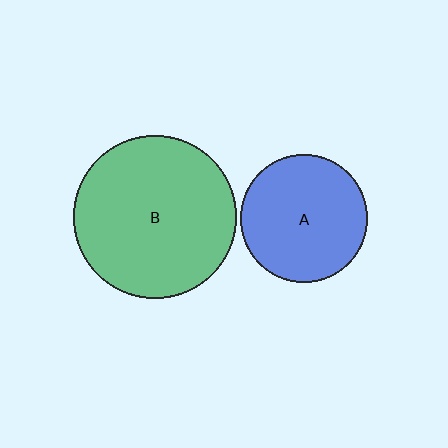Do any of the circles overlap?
No, none of the circles overlap.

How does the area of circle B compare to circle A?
Approximately 1.6 times.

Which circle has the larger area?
Circle B (green).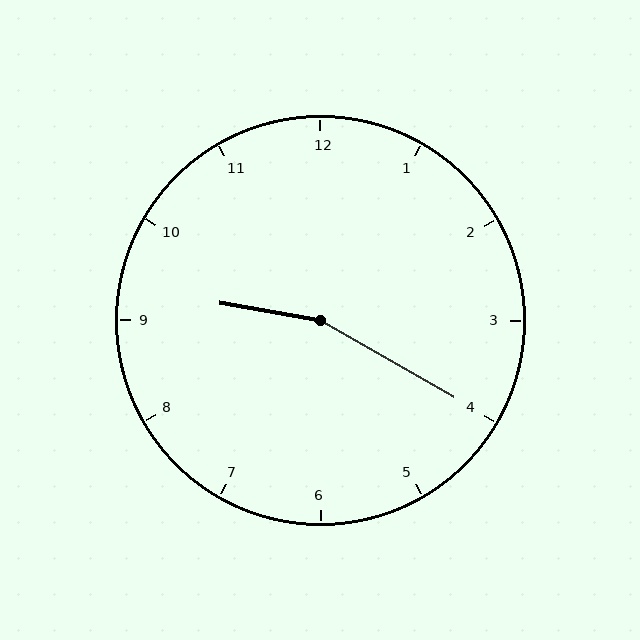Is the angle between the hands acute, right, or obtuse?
It is obtuse.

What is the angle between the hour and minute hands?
Approximately 160 degrees.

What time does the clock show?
9:20.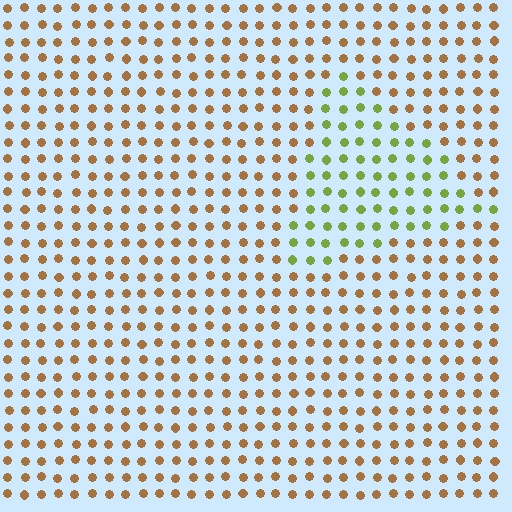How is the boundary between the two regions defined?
The boundary is defined purely by a slight shift in hue (about 57 degrees). Spacing, size, and orientation are identical on both sides.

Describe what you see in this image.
The image is filled with small brown elements in a uniform arrangement. A triangle-shaped region is visible where the elements are tinted to a slightly different hue, forming a subtle color boundary.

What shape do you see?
I see a triangle.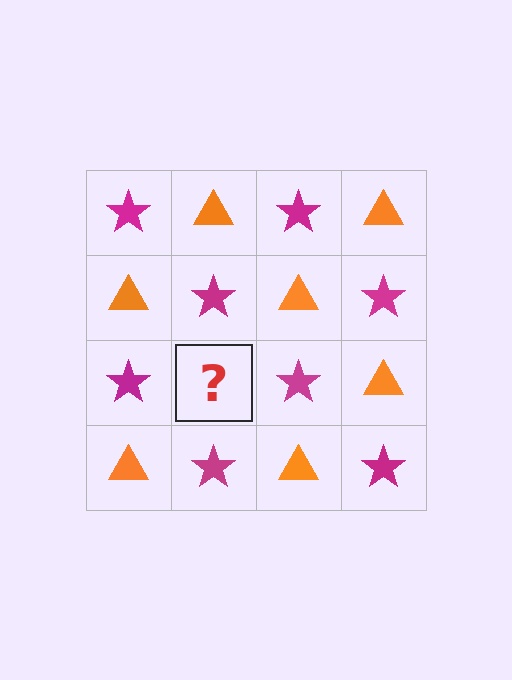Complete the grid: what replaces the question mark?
The question mark should be replaced with an orange triangle.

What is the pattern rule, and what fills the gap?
The rule is that it alternates magenta star and orange triangle in a checkerboard pattern. The gap should be filled with an orange triangle.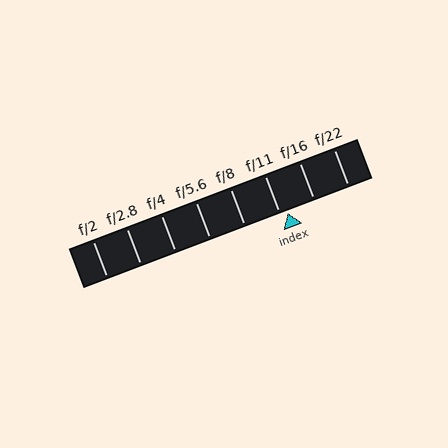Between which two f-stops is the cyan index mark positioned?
The index mark is between f/11 and f/16.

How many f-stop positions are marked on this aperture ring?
There are 8 f-stop positions marked.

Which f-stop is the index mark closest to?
The index mark is closest to f/11.